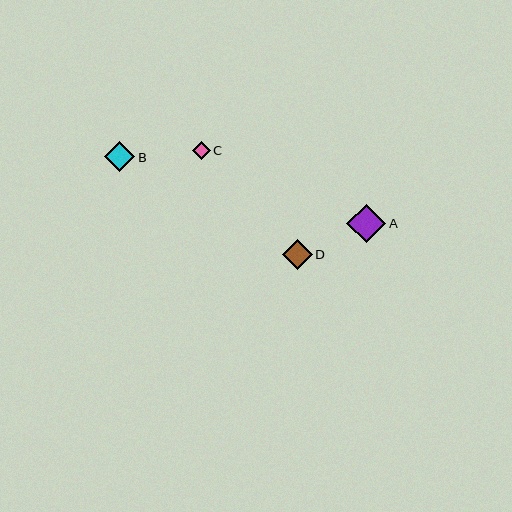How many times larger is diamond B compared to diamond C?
Diamond B is approximately 1.7 times the size of diamond C.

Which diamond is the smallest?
Diamond C is the smallest with a size of approximately 17 pixels.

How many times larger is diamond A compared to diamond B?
Diamond A is approximately 1.3 times the size of diamond B.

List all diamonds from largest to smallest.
From largest to smallest: A, D, B, C.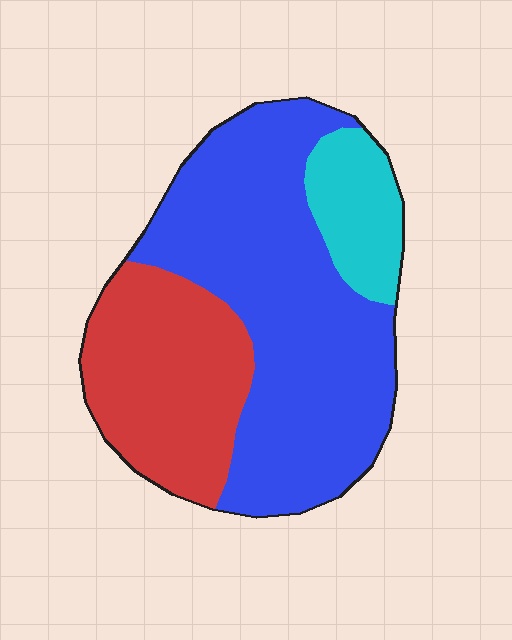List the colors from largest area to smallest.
From largest to smallest: blue, red, cyan.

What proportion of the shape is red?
Red takes up between a quarter and a half of the shape.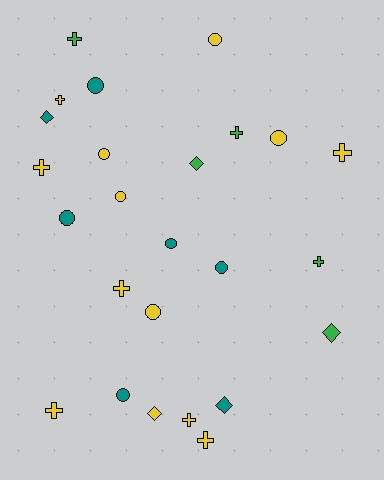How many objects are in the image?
There are 25 objects.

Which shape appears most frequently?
Circle, with 10 objects.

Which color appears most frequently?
Yellow, with 13 objects.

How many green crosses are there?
There are 3 green crosses.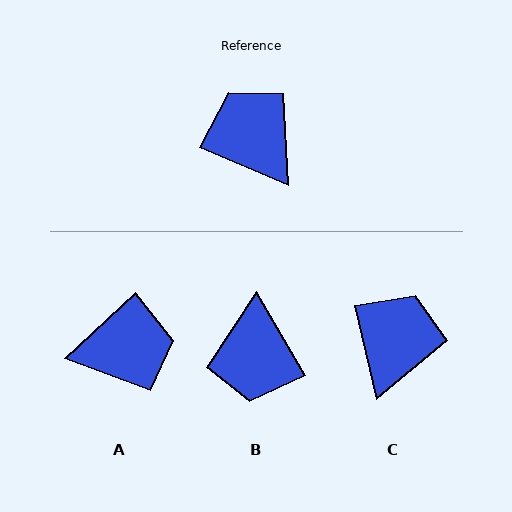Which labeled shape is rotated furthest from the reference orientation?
B, about 143 degrees away.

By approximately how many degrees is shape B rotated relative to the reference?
Approximately 143 degrees counter-clockwise.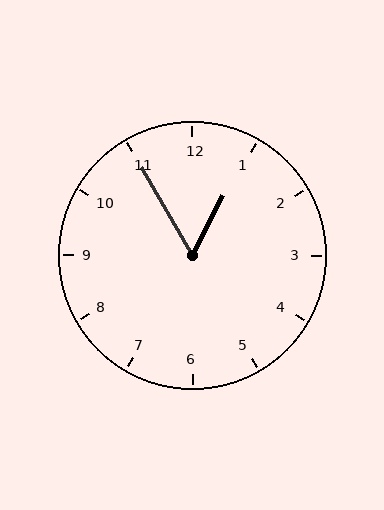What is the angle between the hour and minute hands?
Approximately 58 degrees.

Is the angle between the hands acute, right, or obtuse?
It is acute.